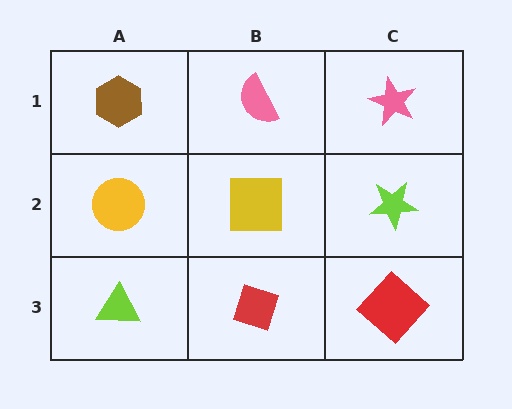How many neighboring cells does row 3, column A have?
2.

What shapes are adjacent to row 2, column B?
A pink semicircle (row 1, column B), a red diamond (row 3, column B), a yellow circle (row 2, column A), a lime star (row 2, column C).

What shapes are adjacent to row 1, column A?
A yellow circle (row 2, column A), a pink semicircle (row 1, column B).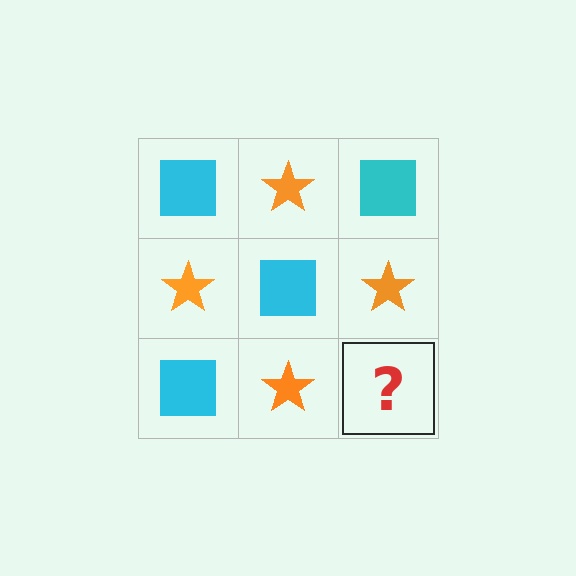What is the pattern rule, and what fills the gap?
The rule is that it alternates cyan square and orange star in a checkerboard pattern. The gap should be filled with a cyan square.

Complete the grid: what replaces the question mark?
The question mark should be replaced with a cyan square.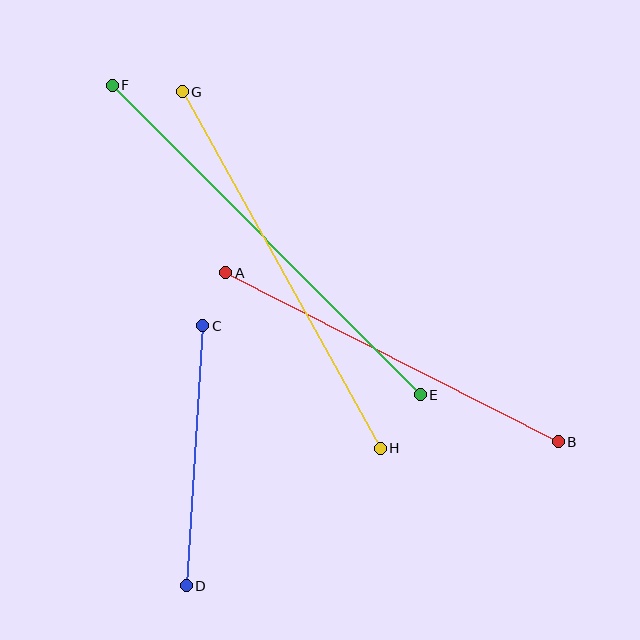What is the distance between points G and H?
The distance is approximately 408 pixels.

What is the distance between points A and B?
The distance is approximately 373 pixels.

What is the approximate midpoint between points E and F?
The midpoint is at approximately (266, 240) pixels.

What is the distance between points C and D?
The distance is approximately 260 pixels.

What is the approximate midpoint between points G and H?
The midpoint is at approximately (281, 270) pixels.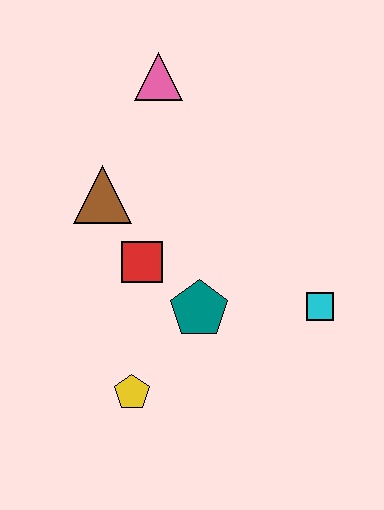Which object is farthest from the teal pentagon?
The pink triangle is farthest from the teal pentagon.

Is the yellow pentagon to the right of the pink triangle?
No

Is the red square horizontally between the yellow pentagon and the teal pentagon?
Yes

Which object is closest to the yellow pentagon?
The teal pentagon is closest to the yellow pentagon.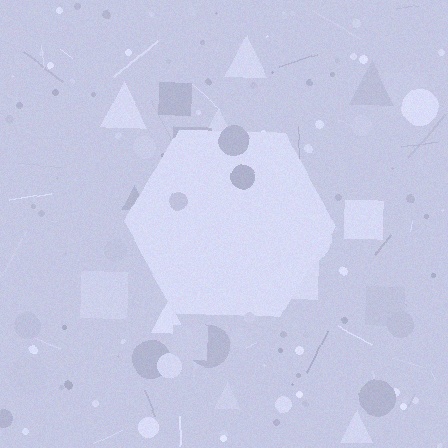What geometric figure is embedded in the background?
A hexagon is embedded in the background.